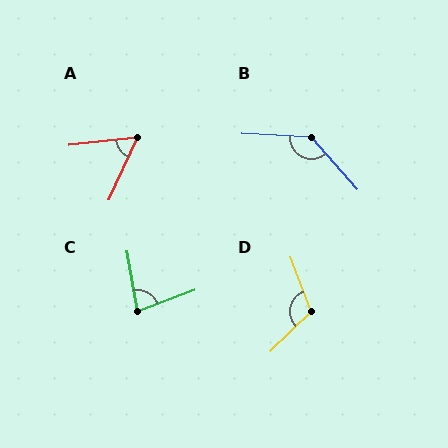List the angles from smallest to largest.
A (59°), C (79°), D (114°), B (134°).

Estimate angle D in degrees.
Approximately 114 degrees.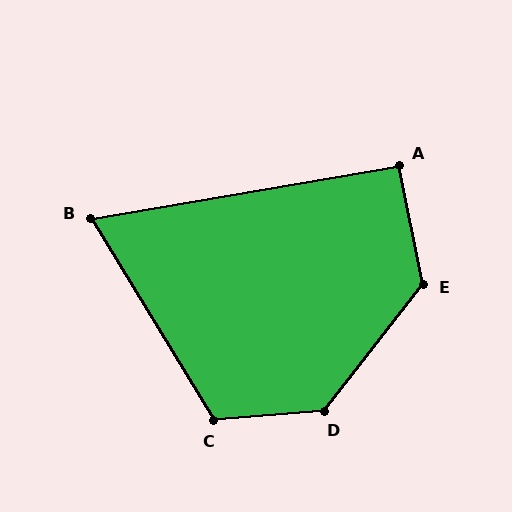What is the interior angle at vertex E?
Approximately 131 degrees (obtuse).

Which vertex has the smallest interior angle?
B, at approximately 68 degrees.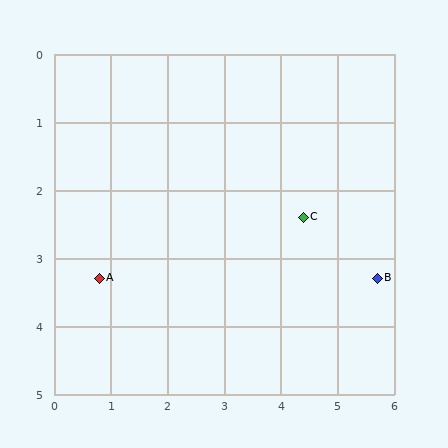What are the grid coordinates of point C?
Point C is at approximately (4.4, 2.4).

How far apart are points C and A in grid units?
Points C and A are about 3.7 grid units apart.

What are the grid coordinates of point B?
Point B is at approximately (5.7, 3.3).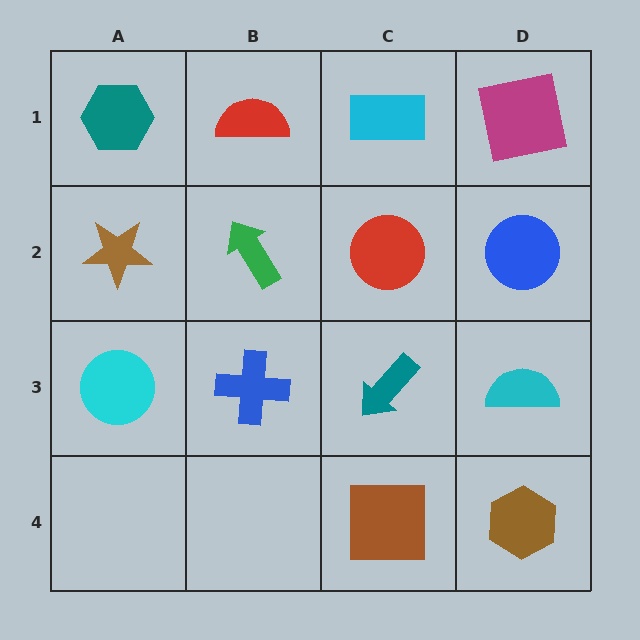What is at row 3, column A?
A cyan circle.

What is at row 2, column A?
A brown star.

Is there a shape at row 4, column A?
No, that cell is empty.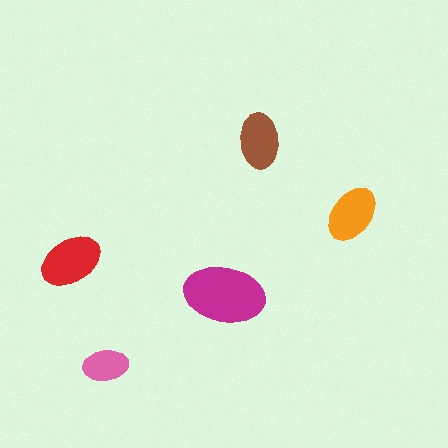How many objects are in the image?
There are 5 objects in the image.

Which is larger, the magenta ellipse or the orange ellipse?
The magenta one.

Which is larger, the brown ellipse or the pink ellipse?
The brown one.